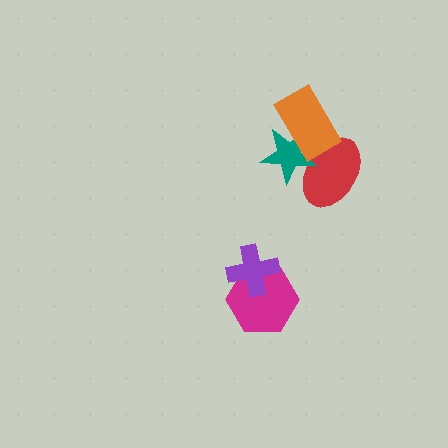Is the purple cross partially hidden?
No, no other shape covers it.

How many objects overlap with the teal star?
2 objects overlap with the teal star.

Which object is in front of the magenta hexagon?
The purple cross is in front of the magenta hexagon.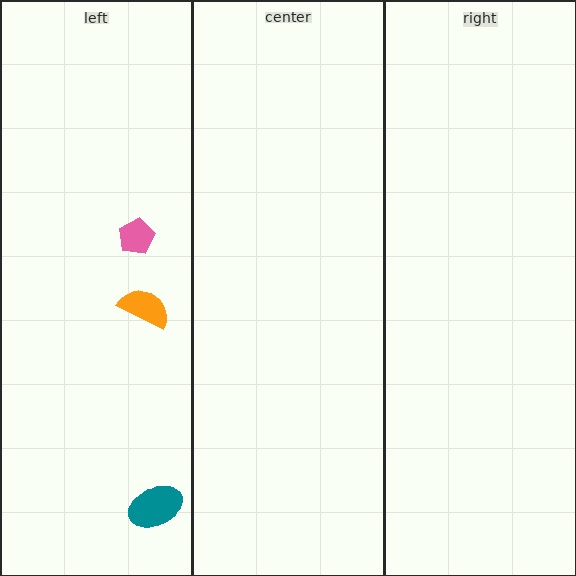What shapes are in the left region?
The pink pentagon, the teal ellipse, the orange semicircle.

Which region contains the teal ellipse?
The left region.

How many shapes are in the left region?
3.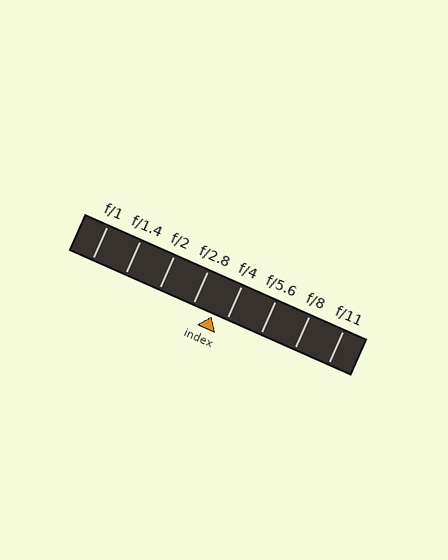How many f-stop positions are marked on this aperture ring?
There are 8 f-stop positions marked.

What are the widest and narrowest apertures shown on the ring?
The widest aperture shown is f/1 and the narrowest is f/11.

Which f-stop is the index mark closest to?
The index mark is closest to f/4.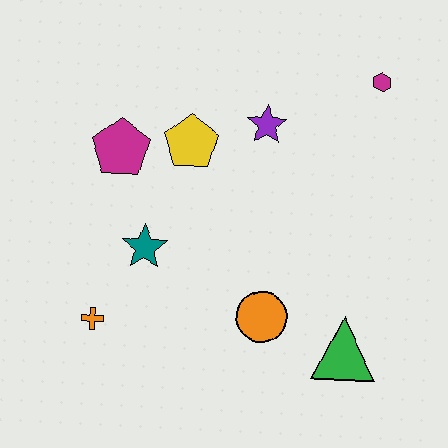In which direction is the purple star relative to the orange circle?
The purple star is above the orange circle.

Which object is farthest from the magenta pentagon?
The green triangle is farthest from the magenta pentagon.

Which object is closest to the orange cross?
The teal star is closest to the orange cross.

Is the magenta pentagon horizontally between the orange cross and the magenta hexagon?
Yes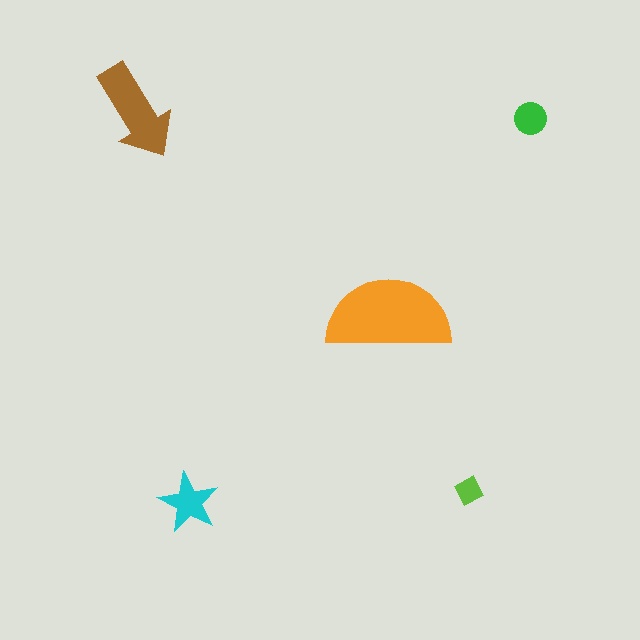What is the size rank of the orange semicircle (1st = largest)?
1st.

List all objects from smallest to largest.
The lime diamond, the green circle, the cyan star, the brown arrow, the orange semicircle.